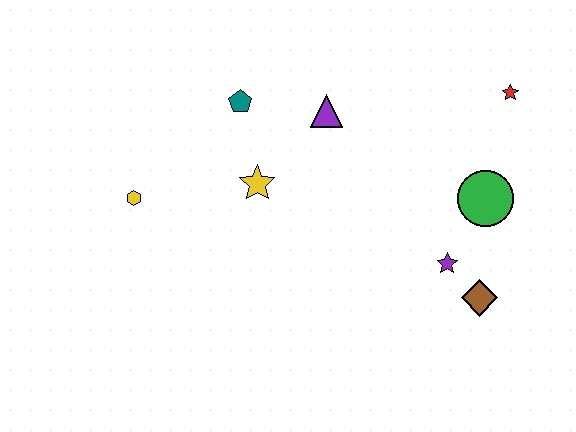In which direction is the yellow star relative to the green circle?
The yellow star is to the left of the green circle.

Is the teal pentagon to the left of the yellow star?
Yes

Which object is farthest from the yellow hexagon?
The red star is farthest from the yellow hexagon.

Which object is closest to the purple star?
The brown diamond is closest to the purple star.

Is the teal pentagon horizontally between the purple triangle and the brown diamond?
No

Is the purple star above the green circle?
No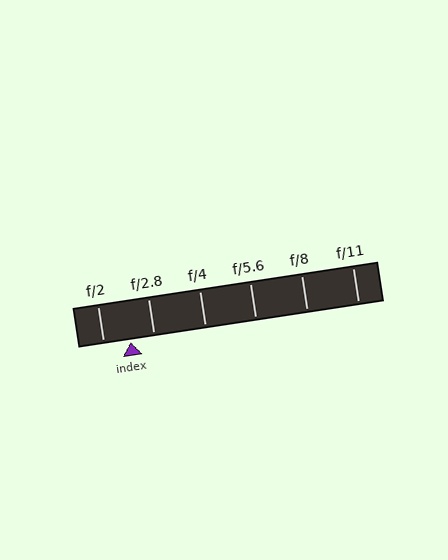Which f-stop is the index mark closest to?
The index mark is closest to f/2.8.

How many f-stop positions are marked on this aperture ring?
There are 6 f-stop positions marked.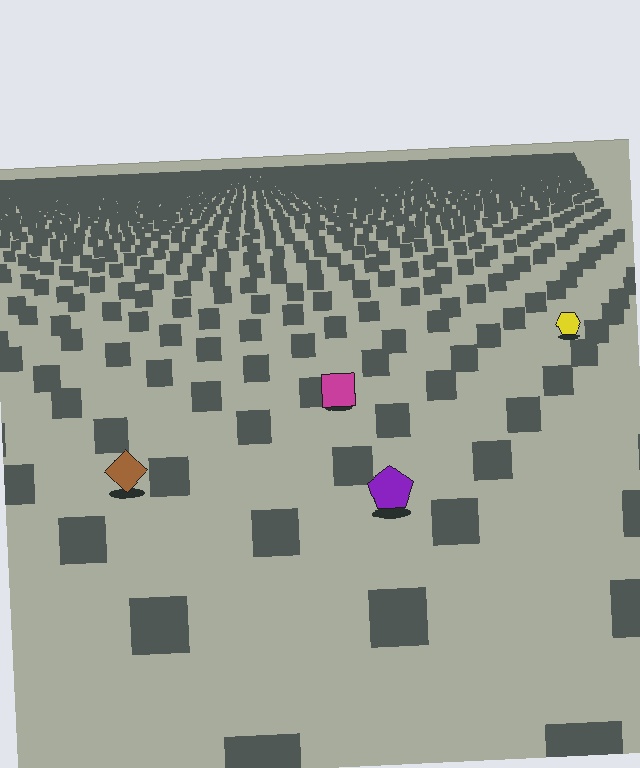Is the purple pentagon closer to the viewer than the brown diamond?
Yes. The purple pentagon is closer — you can tell from the texture gradient: the ground texture is coarser near it.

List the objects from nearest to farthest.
From nearest to farthest: the purple pentagon, the brown diamond, the magenta square, the yellow hexagon.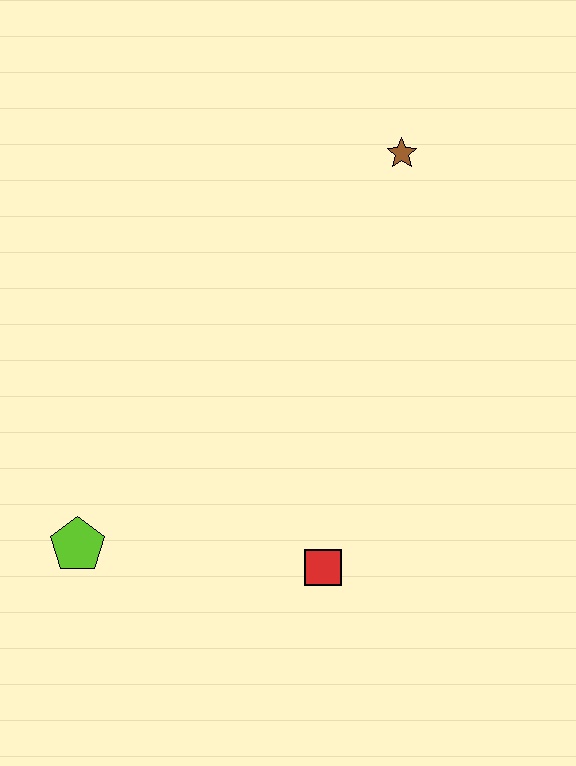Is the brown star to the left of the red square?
No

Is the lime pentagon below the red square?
No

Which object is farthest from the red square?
The brown star is farthest from the red square.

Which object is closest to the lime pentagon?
The red square is closest to the lime pentagon.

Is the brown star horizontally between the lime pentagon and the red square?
No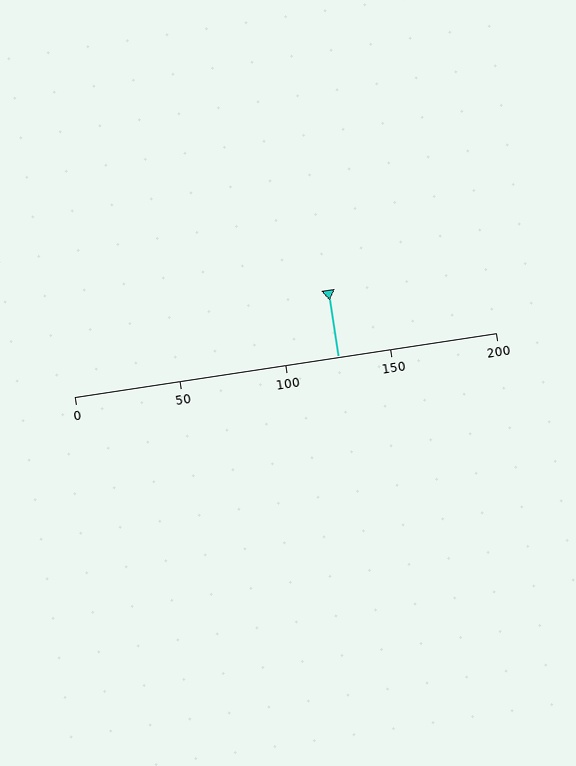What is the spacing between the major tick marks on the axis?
The major ticks are spaced 50 apart.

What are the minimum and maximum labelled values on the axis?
The axis runs from 0 to 200.